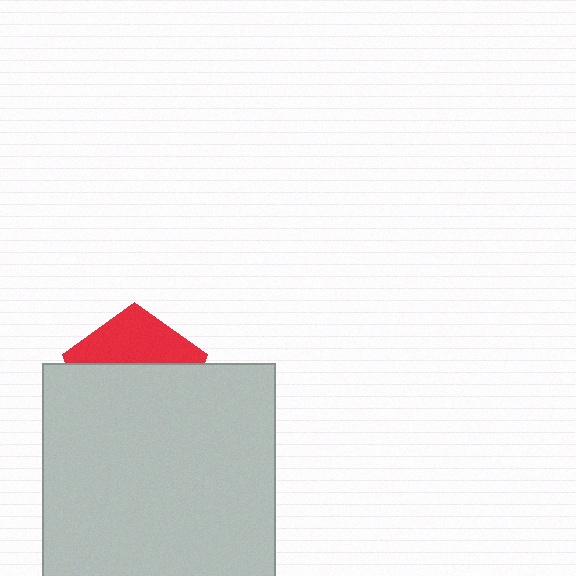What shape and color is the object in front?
The object in front is a light gray square.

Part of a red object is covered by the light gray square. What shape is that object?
It is a pentagon.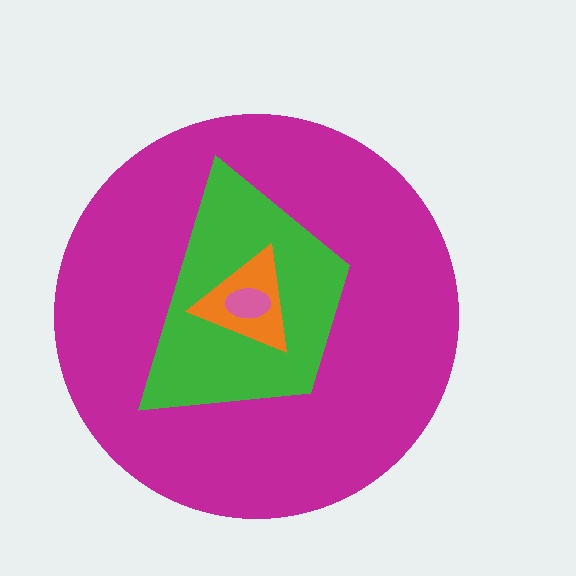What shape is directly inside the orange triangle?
The pink ellipse.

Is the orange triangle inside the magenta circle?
Yes.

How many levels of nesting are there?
4.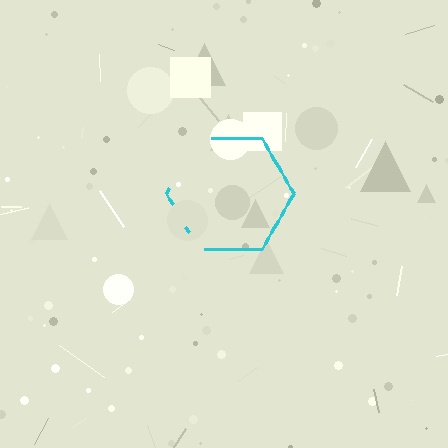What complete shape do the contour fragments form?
The contour fragments form a hexagon.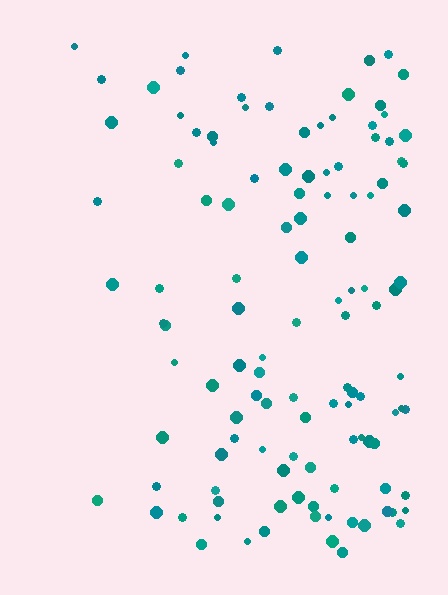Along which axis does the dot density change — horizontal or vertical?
Horizontal.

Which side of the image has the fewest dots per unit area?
The left.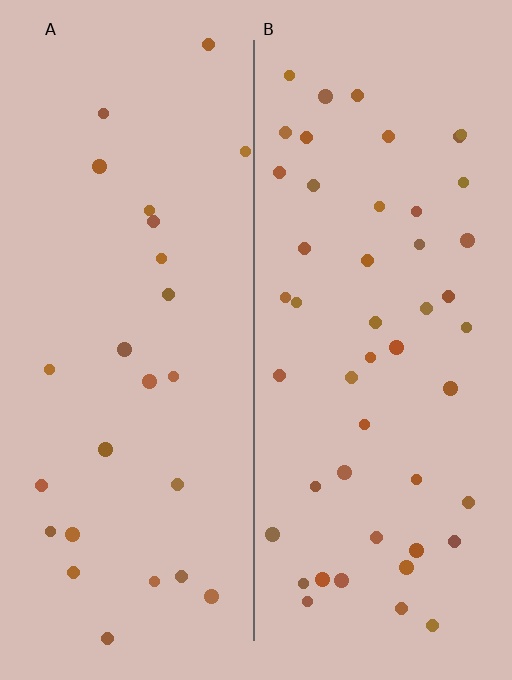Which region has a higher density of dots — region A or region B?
B (the right).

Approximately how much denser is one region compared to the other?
Approximately 1.9× — region B over region A.